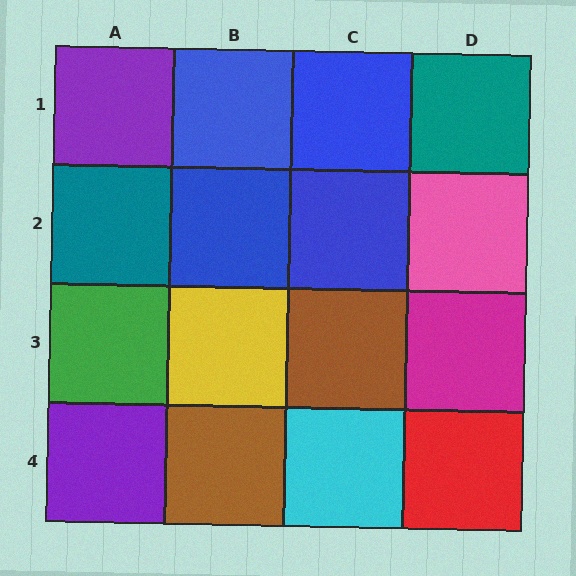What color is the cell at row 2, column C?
Blue.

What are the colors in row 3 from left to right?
Green, yellow, brown, magenta.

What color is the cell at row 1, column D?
Teal.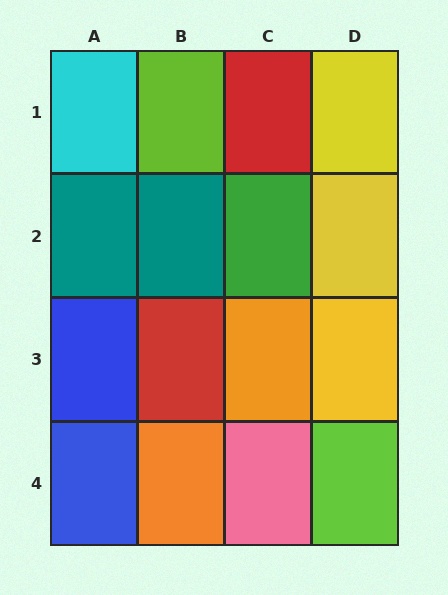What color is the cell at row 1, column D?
Yellow.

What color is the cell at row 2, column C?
Green.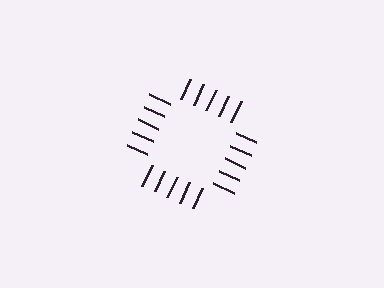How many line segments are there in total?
20 — 5 along each of the 4 edges.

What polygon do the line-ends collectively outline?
An illusory square — the line segments terminate on its edges but no continuous stroke is drawn.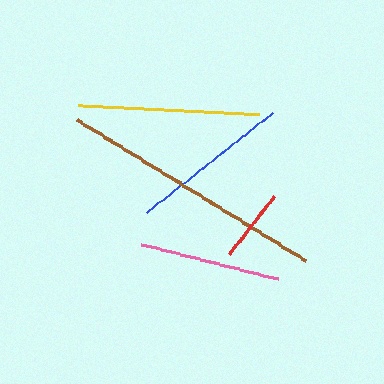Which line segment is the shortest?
The red line is the shortest at approximately 72 pixels.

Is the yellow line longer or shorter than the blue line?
The yellow line is longer than the blue line.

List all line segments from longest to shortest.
From longest to shortest: brown, yellow, blue, pink, red.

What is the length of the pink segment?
The pink segment is approximately 141 pixels long.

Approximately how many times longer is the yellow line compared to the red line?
The yellow line is approximately 2.5 times the length of the red line.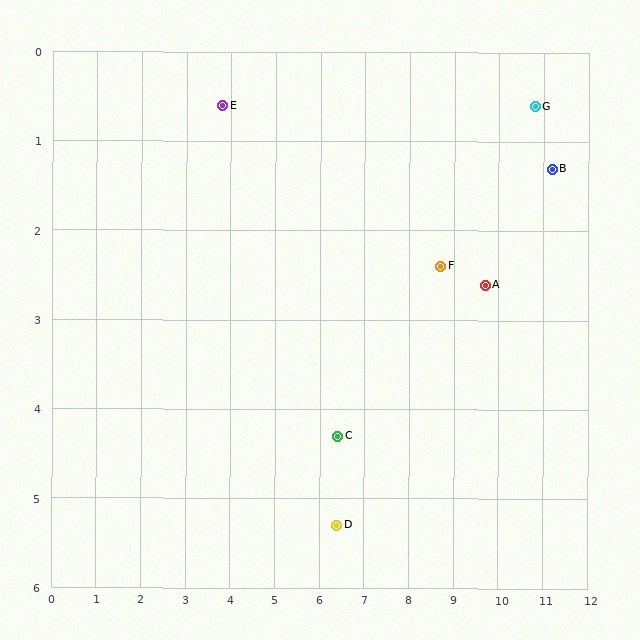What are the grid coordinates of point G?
Point G is at approximately (10.8, 0.6).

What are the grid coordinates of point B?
Point B is at approximately (11.2, 1.3).